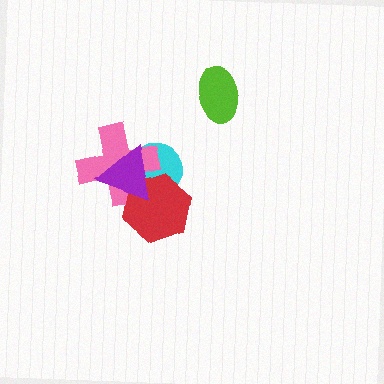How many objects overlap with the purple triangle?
3 objects overlap with the purple triangle.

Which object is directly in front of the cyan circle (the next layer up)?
The pink cross is directly in front of the cyan circle.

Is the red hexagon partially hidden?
Yes, it is partially covered by another shape.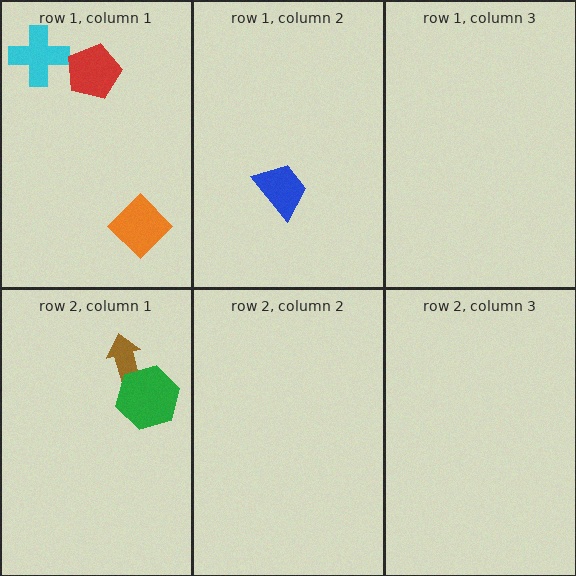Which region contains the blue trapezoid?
The row 1, column 2 region.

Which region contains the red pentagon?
The row 1, column 1 region.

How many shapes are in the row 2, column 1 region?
2.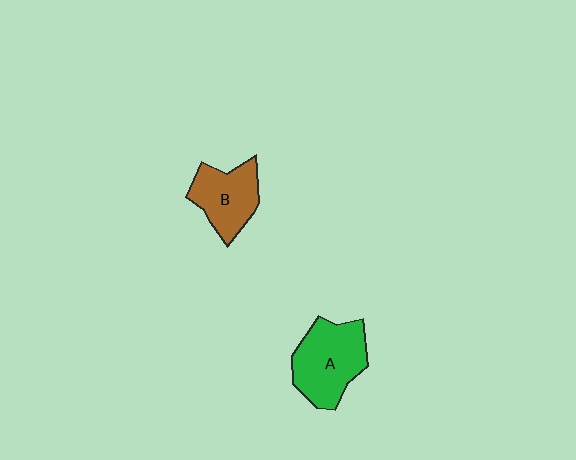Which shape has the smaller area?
Shape B (brown).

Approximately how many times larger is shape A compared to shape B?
Approximately 1.3 times.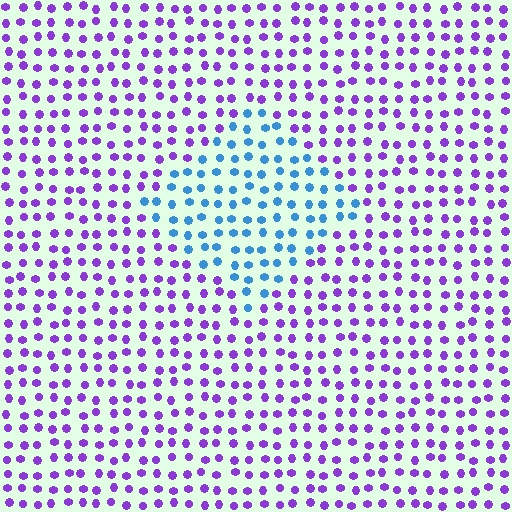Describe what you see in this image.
The image is filled with small purple elements in a uniform arrangement. A diamond-shaped region is visible where the elements are tinted to a slightly different hue, forming a subtle color boundary.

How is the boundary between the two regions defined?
The boundary is defined purely by a slight shift in hue (about 66 degrees). Spacing, size, and orientation are identical on both sides.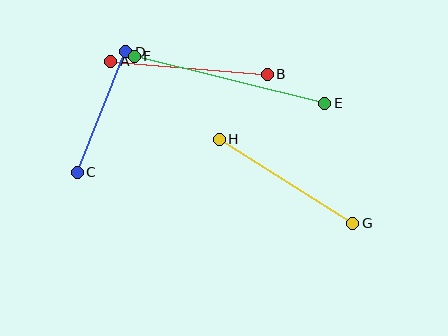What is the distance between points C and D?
The distance is approximately 130 pixels.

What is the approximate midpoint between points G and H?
The midpoint is at approximately (286, 181) pixels.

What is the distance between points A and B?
The distance is approximately 157 pixels.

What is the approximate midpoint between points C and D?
The midpoint is at approximately (102, 112) pixels.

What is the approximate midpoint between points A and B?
The midpoint is at approximately (189, 68) pixels.